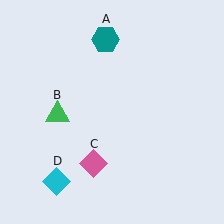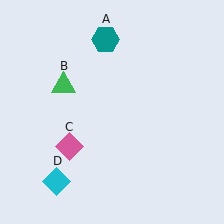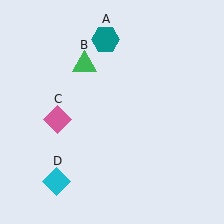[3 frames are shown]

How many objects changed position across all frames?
2 objects changed position: green triangle (object B), pink diamond (object C).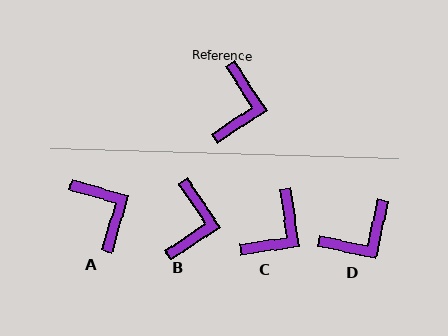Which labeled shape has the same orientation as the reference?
B.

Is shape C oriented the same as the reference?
No, it is off by about 25 degrees.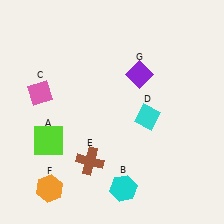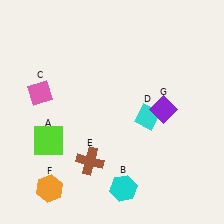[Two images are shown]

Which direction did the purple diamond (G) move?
The purple diamond (G) moved down.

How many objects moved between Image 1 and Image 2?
1 object moved between the two images.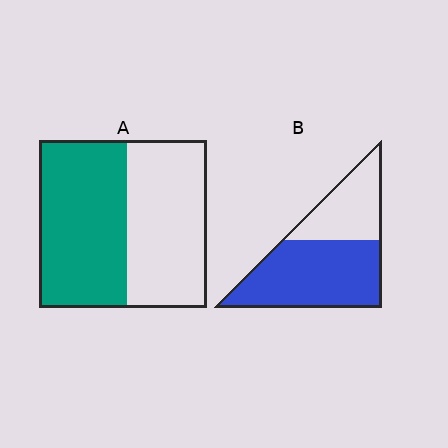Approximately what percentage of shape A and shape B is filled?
A is approximately 50% and B is approximately 65%.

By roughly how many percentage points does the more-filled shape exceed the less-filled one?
By roughly 10 percentage points (B over A).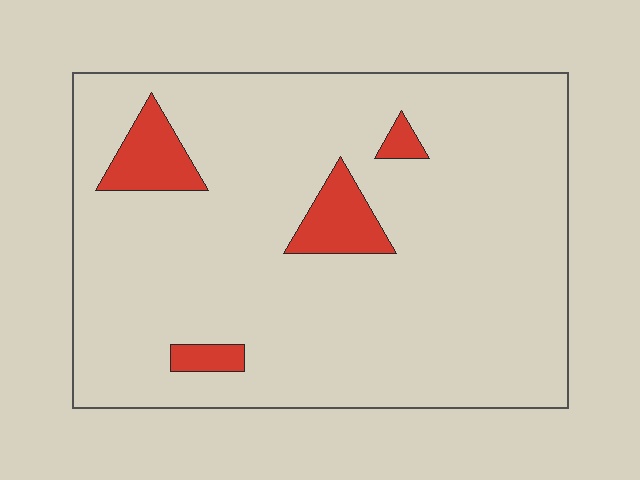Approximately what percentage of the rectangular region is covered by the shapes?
Approximately 10%.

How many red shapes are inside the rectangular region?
4.